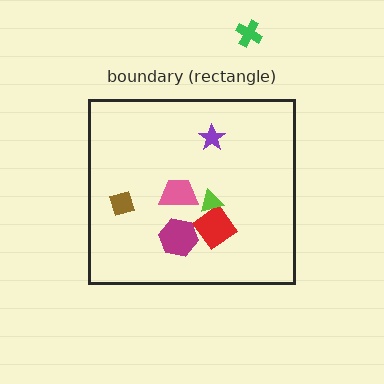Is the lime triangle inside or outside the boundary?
Inside.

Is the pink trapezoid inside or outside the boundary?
Inside.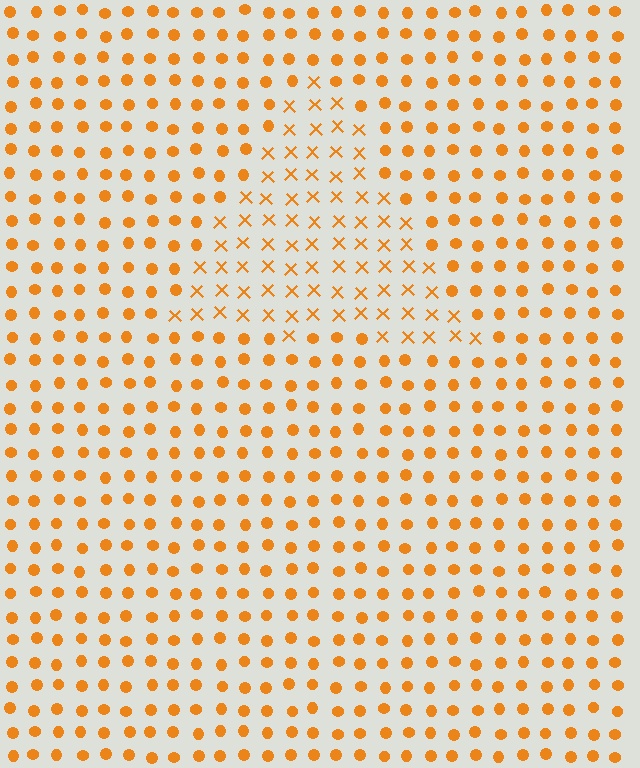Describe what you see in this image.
The image is filled with small orange elements arranged in a uniform grid. A triangle-shaped region contains X marks, while the surrounding area contains circles. The boundary is defined purely by the change in element shape.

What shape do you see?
I see a triangle.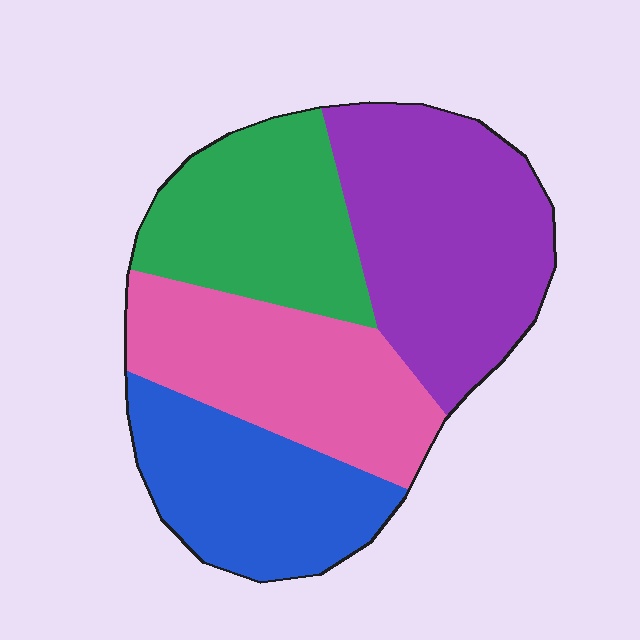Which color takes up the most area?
Purple, at roughly 30%.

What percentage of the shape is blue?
Blue covers 22% of the shape.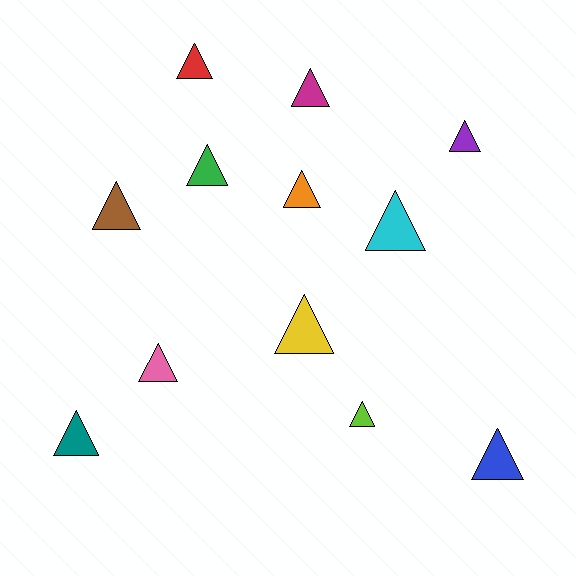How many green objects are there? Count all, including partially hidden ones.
There is 1 green object.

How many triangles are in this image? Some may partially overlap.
There are 12 triangles.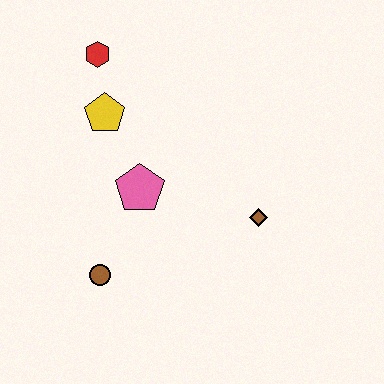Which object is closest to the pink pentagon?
The yellow pentagon is closest to the pink pentagon.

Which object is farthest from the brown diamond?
The red hexagon is farthest from the brown diamond.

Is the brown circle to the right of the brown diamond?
No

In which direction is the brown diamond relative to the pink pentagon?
The brown diamond is to the right of the pink pentagon.